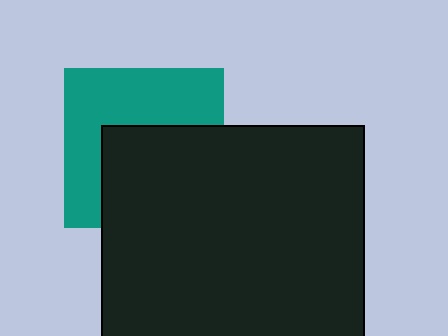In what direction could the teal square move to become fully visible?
The teal square could move up. That would shift it out from behind the black rectangle entirely.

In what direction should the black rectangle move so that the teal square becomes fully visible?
The black rectangle should move down. That is the shortest direction to clear the overlap and leave the teal square fully visible.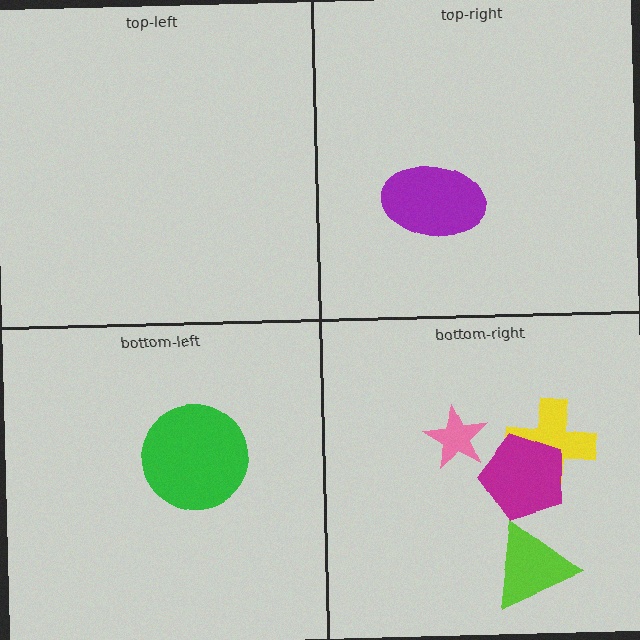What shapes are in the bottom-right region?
The lime triangle, the pink star, the yellow cross, the magenta pentagon.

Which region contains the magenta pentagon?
The bottom-right region.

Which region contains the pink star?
The bottom-right region.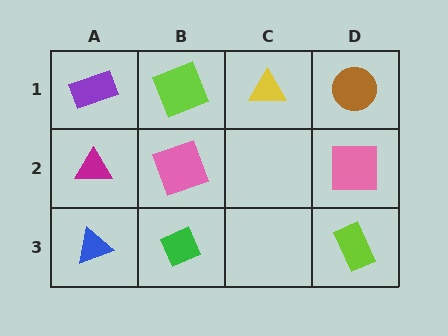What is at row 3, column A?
A blue triangle.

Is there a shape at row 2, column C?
No, that cell is empty.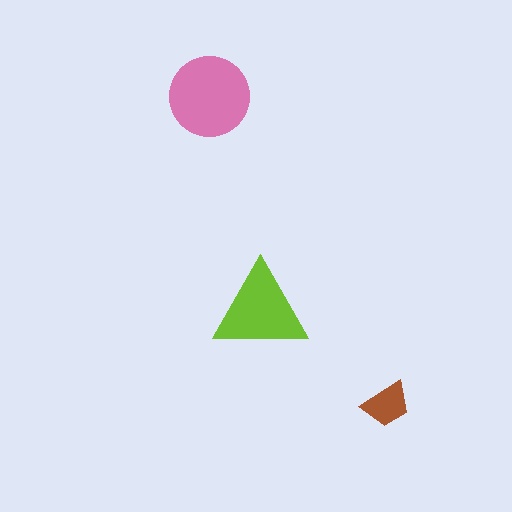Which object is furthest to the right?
The brown trapezoid is rightmost.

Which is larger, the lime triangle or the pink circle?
The pink circle.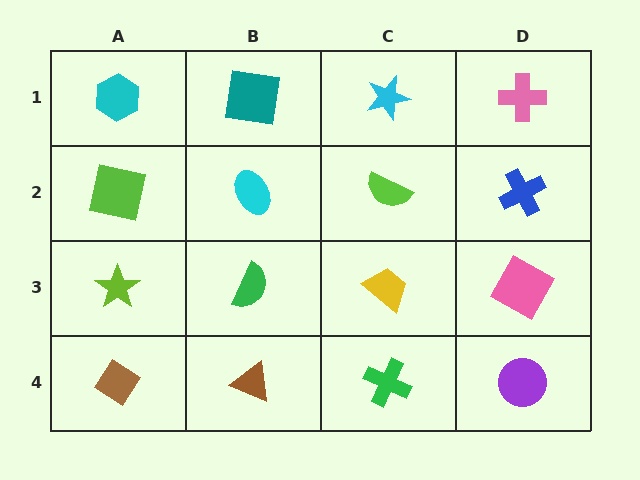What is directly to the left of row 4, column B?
A brown diamond.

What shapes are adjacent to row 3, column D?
A blue cross (row 2, column D), a purple circle (row 4, column D), a yellow trapezoid (row 3, column C).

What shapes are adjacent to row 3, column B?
A cyan ellipse (row 2, column B), a brown triangle (row 4, column B), a lime star (row 3, column A), a yellow trapezoid (row 3, column C).